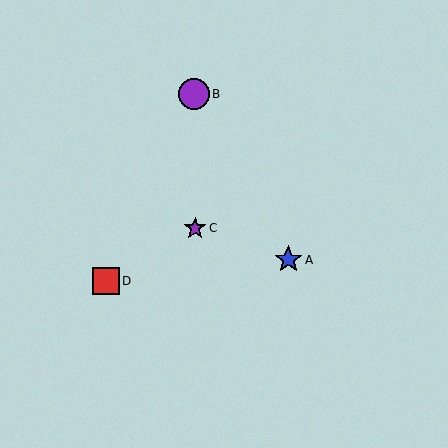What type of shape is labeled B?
Shape B is a purple circle.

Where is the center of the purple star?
The center of the purple star is at (195, 228).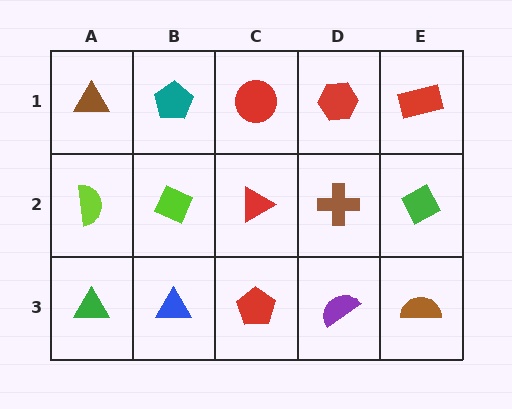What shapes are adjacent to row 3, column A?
A lime semicircle (row 2, column A), a blue triangle (row 3, column B).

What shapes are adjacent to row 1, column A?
A lime semicircle (row 2, column A), a teal pentagon (row 1, column B).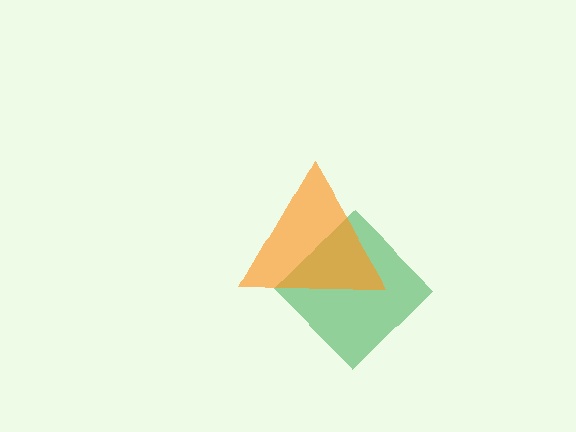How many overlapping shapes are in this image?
There are 2 overlapping shapes in the image.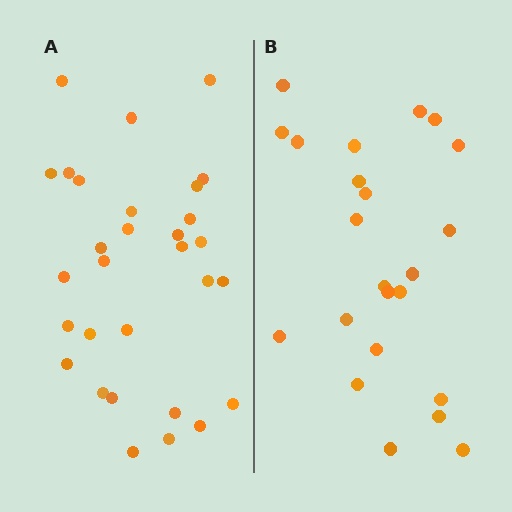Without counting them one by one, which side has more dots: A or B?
Region A (the left region) has more dots.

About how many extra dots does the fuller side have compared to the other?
Region A has roughly 8 or so more dots than region B.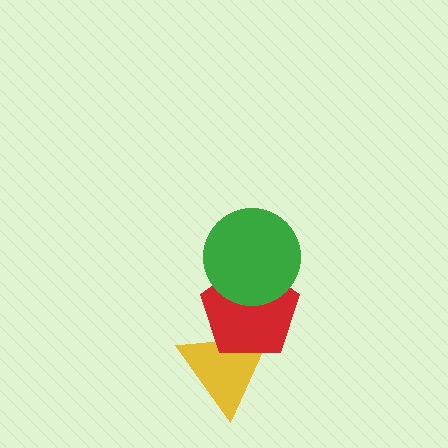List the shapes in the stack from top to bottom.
From top to bottom: the green circle, the red pentagon, the yellow triangle.